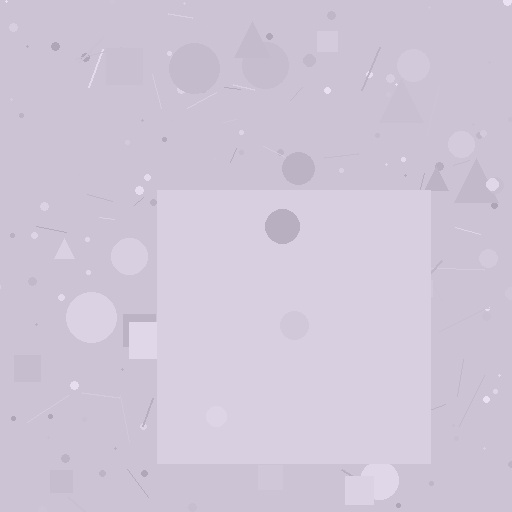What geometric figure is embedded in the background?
A square is embedded in the background.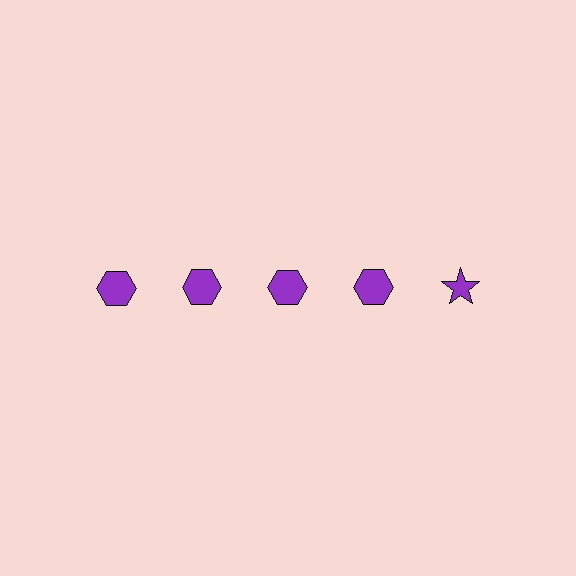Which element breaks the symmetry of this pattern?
The purple star in the top row, rightmost column breaks the symmetry. All other shapes are purple hexagons.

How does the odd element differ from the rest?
It has a different shape: star instead of hexagon.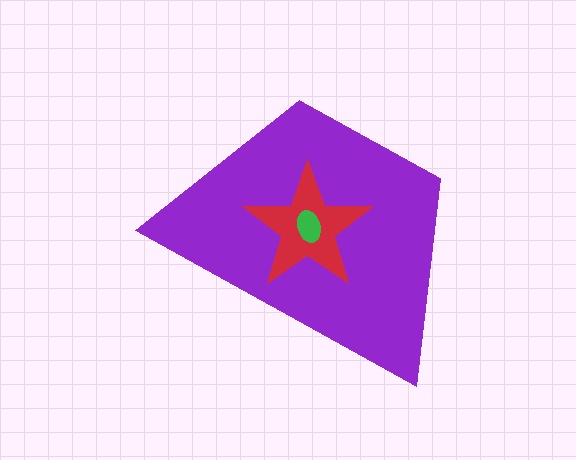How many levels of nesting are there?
3.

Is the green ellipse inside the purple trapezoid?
Yes.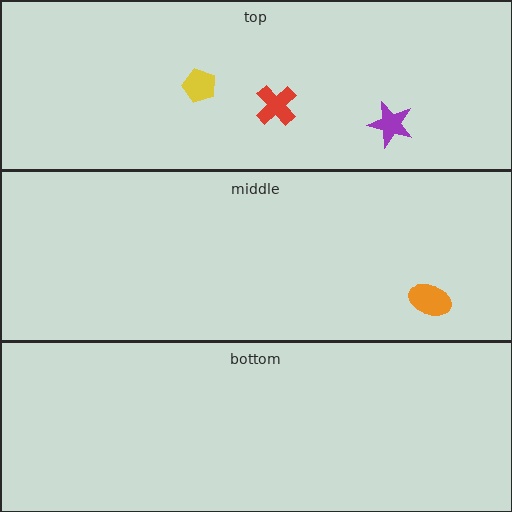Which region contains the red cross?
The top region.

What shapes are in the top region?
The red cross, the yellow pentagon, the purple star.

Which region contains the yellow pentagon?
The top region.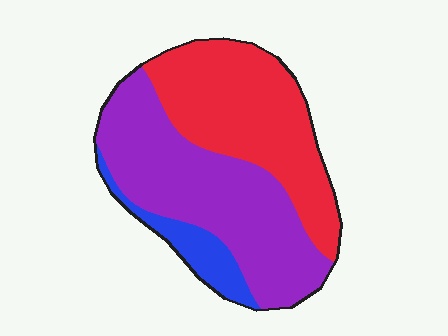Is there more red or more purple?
Purple.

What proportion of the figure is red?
Red covers around 40% of the figure.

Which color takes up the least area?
Blue, at roughly 10%.